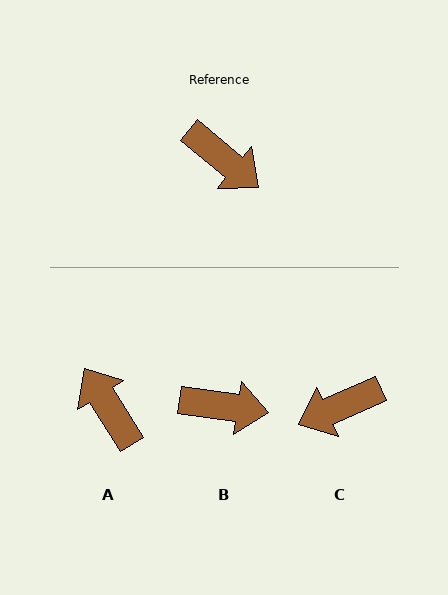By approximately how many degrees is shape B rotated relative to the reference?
Approximately 32 degrees counter-clockwise.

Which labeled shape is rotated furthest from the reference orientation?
A, about 161 degrees away.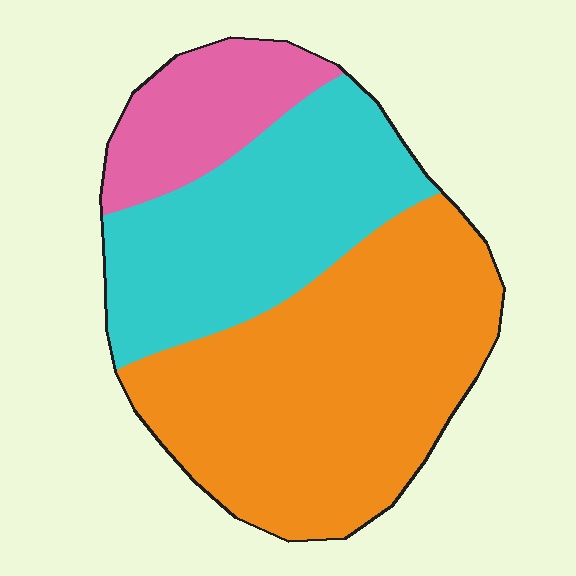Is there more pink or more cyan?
Cyan.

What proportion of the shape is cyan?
Cyan takes up about one third (1/3) of the shape.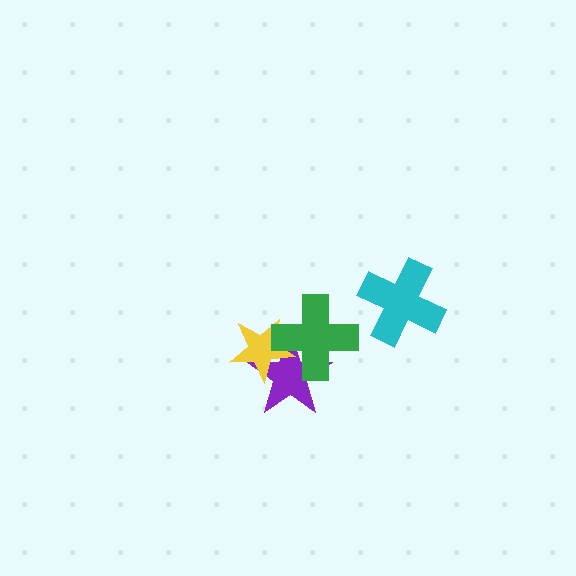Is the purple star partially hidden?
Yes, it is partially covered by another shape.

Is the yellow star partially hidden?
Yes, it is partially covered by another shape.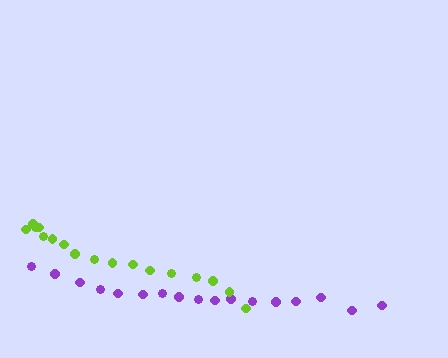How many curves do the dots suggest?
There are 2 distinct paths.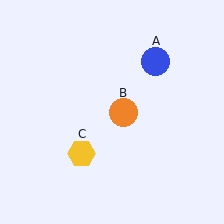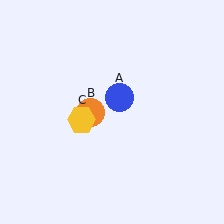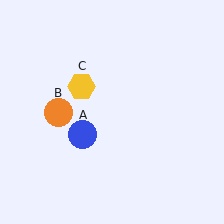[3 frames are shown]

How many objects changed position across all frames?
3 objects changed position: blue circle (object A), orange circle (object B), yellow hexagon (object C).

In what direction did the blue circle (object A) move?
The blue circle (object A) moved down and to the left.